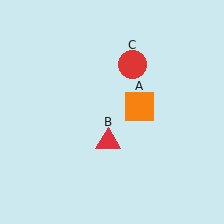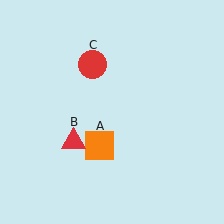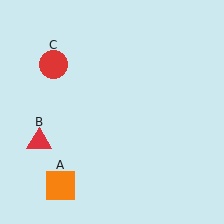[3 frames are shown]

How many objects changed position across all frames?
3 objects changed position: orange square (object A), red triangle (object B), red circle (object C).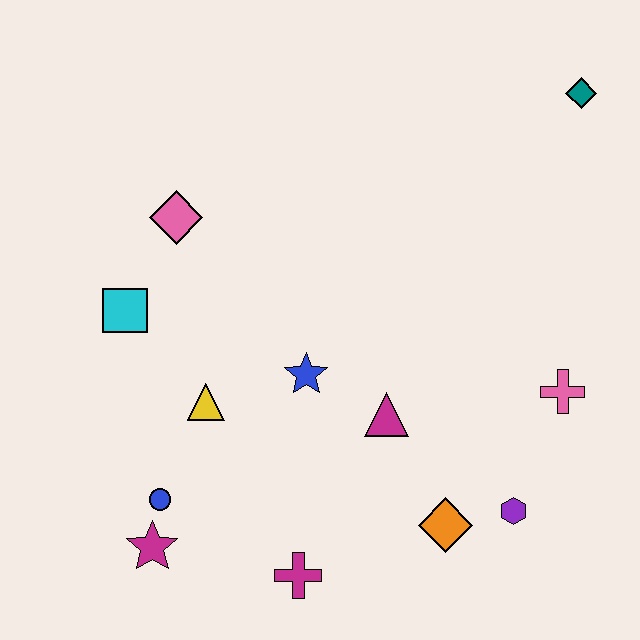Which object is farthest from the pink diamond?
The purple hexagon is farthest from the pink diamond.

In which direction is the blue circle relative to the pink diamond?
The blue circle is below the pink diamond.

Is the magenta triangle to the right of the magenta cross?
Yes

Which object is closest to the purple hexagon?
The orange diamond is closest to the purple hexagon.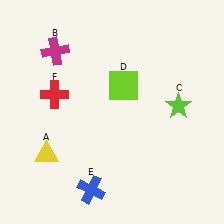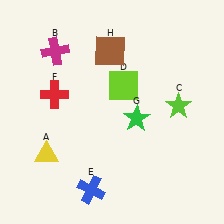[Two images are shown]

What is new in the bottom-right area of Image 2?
A green star (G) was added in the bottom-right area of Image 2.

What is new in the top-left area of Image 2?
A brown square (H) was added in the top-left area of Image 2.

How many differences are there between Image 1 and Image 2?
There are 2 differences between the two images.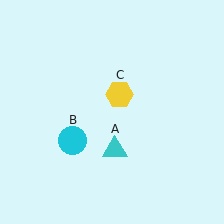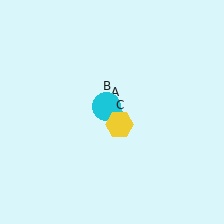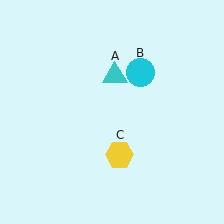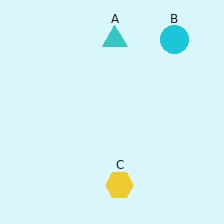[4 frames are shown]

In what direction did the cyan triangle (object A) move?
The cyan triangle (object A) moved up.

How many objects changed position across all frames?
3 objects changed position: cyan triangle (object A), cyan circle (object B), yellow hexagon (object C).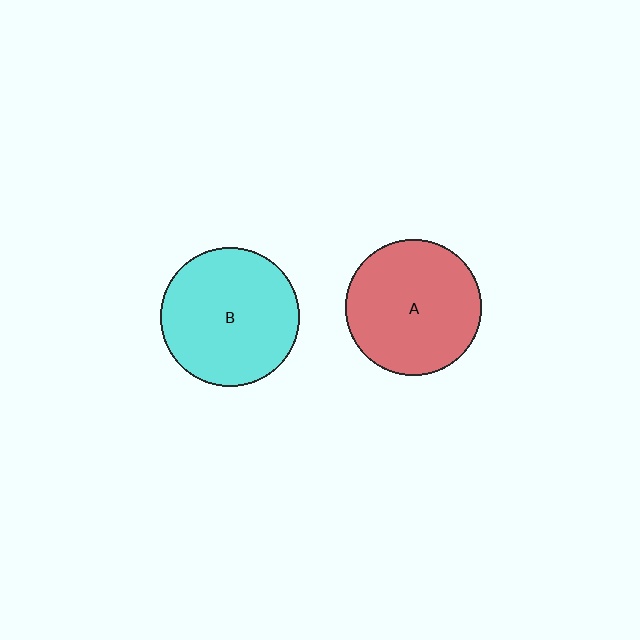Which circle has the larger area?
Circle B (cyan).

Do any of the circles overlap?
No, none of the circles overlap.